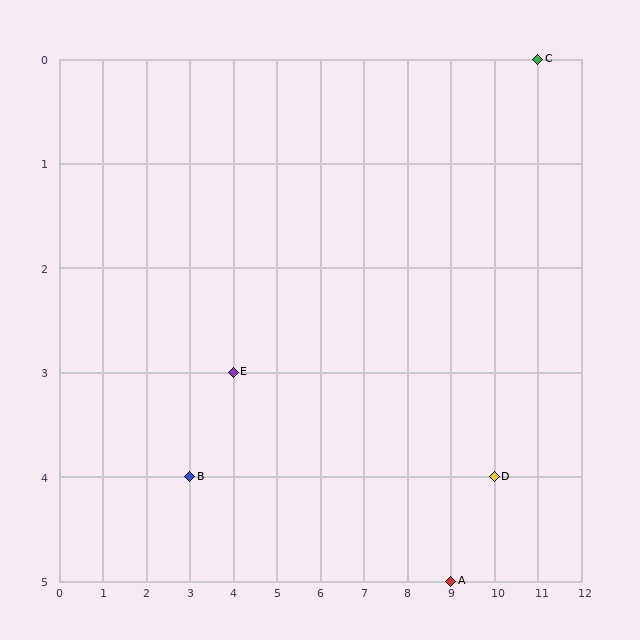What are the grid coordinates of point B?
Point B is at grid coordinates (3, 4).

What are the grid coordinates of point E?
Point E is at grid coordinates (4, 3).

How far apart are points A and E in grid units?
Points A and E are 5 columns and 2 rows apart (about 5.4 grid units diagonally).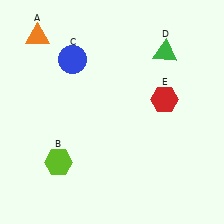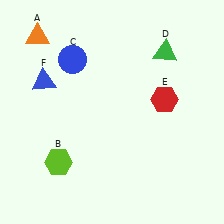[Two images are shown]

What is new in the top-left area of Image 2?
A blue triangle (F) was added in the top-left area of Image 2.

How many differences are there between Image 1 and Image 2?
There is 1 difference between the two images.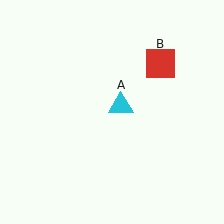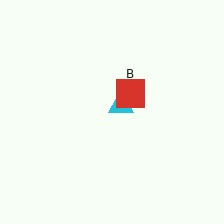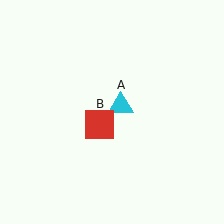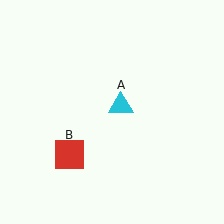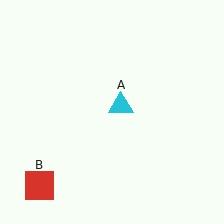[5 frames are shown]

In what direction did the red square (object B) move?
The red square (object B) moved down and to the left.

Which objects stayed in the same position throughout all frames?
Cyan triangle (object A) remained stationary.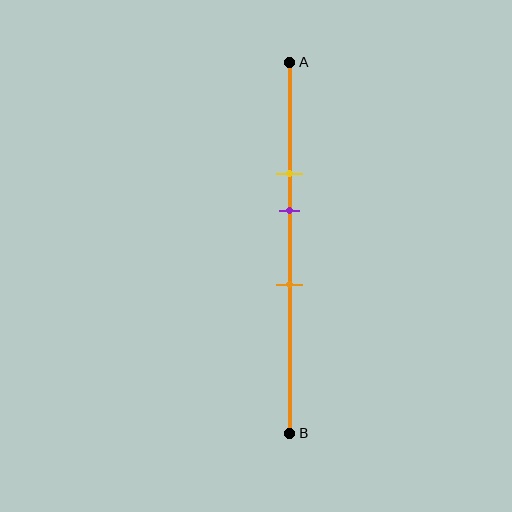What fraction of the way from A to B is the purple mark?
The purple mark is approximately 40% (0.4) of the way from A to B.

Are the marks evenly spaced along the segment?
Yes, the marks are approximately evenly spaced.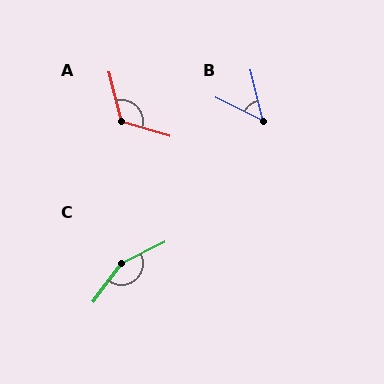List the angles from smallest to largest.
B (50°), A (121°), C (154°).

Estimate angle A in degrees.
Approximately 121 degrees.